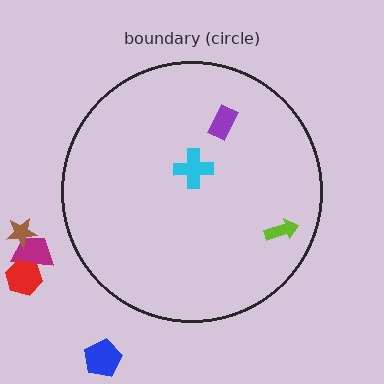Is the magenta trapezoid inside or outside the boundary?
Outside.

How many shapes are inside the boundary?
3 inside, 4 outside.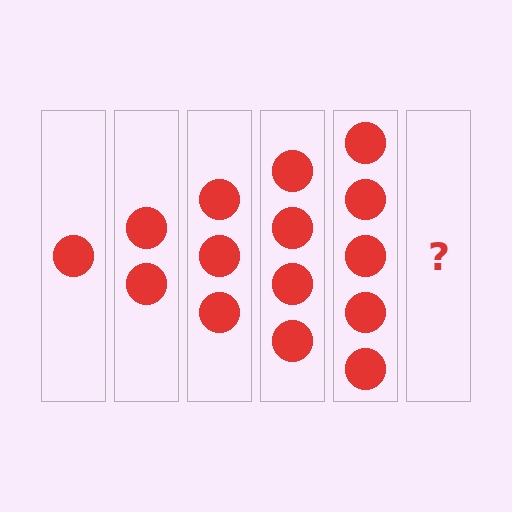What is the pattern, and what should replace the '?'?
The pattern is that each step adds one more circle. The '?' should be 6 circles.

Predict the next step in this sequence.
The next step is 6 circles.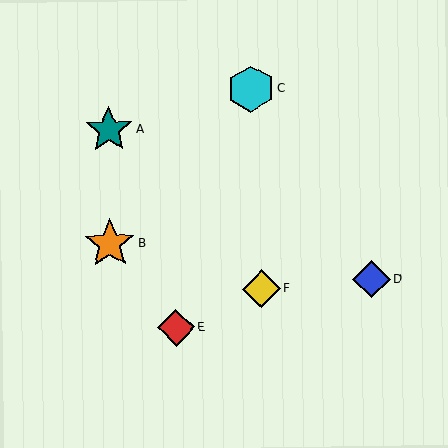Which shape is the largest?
The orange star (labeled B) is the largest.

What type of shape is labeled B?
Shape B is an orange star.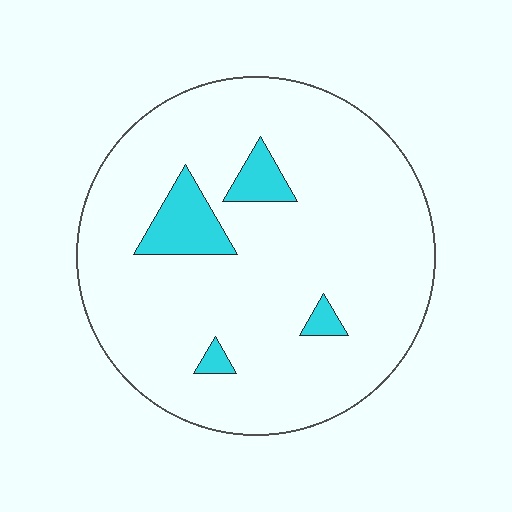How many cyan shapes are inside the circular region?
4.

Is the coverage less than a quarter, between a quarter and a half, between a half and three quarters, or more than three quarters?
Less than a quarter.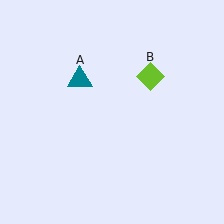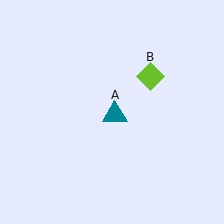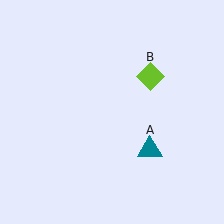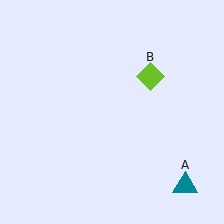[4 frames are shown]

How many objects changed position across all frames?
1 object changed position: teal triangle (object A).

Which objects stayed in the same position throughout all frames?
Lime diamond (object B) remained stationary.